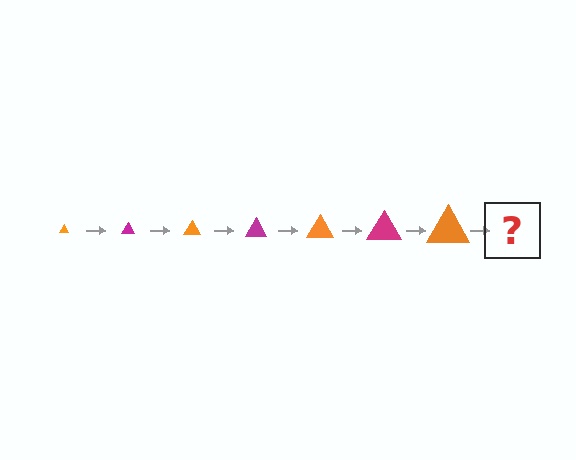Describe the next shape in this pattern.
It should be a magenta triangle, larger than the previous one.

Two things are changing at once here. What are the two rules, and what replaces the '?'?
The two rules are that the triangle grows larger each step and the color cycles through orange and magenta. The '?' should be a magenta triangle, larger than the previous one.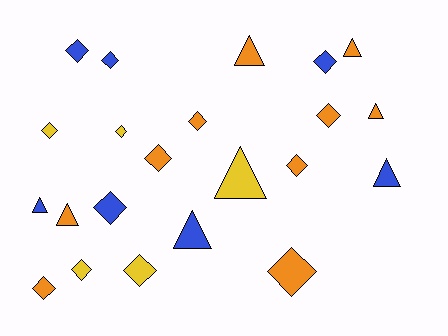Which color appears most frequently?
Orange, with 10 objects.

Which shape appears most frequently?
Diamond, with 14 objects.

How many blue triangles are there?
There are 3 blue triangles.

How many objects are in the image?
There are 22 objects.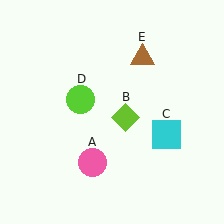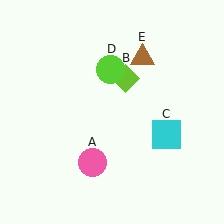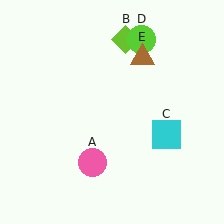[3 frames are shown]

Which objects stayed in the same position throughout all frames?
Pink circle (object A) and cyan square (object C) and brown triangle (object E) remained stationary.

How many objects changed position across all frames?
2 objects changed position: lime diamond (object B), lime circle (object D).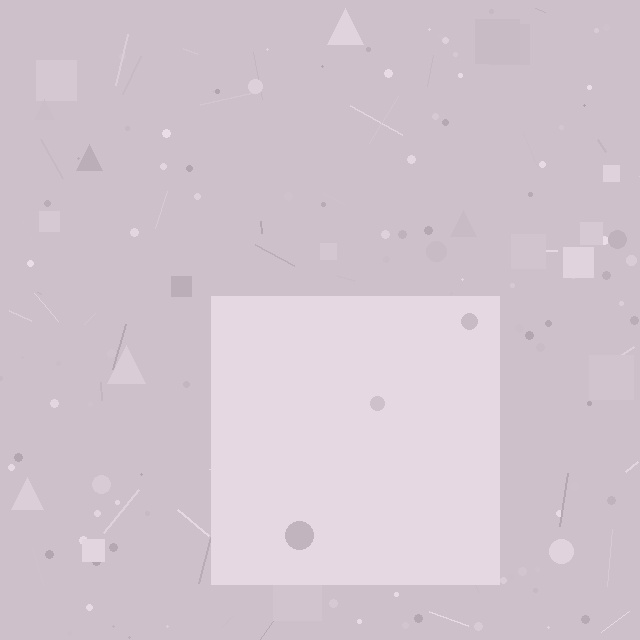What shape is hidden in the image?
A square is hidden in the image.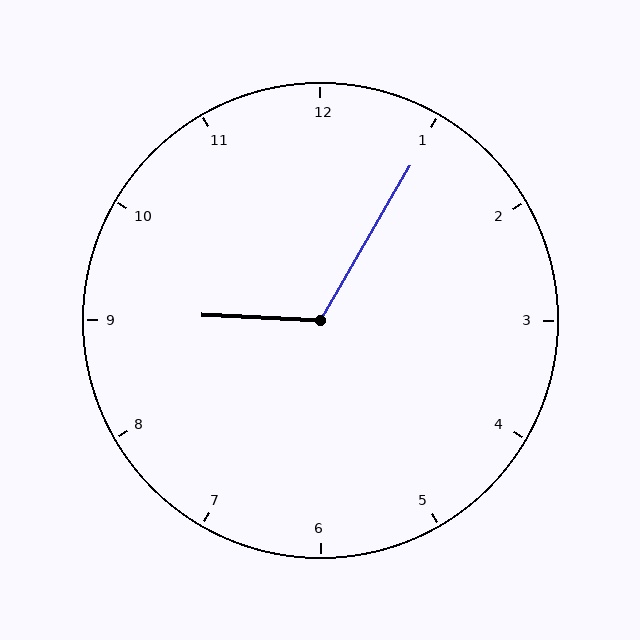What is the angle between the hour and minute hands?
Approximately 118 degrees.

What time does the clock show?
9:05.